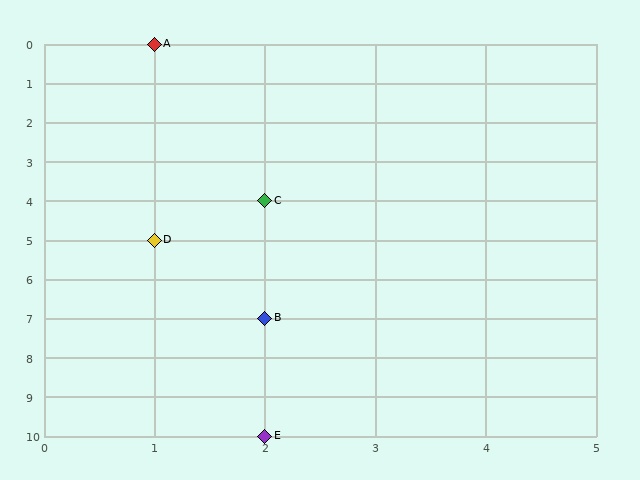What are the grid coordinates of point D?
Point D is at grid coordinates (1, 5).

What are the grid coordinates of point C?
Point C is at grid coordinates (2, 4).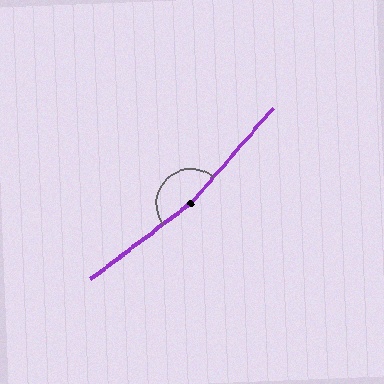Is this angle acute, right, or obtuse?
It is obtuse.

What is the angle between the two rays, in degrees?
Approximately 167 degrees.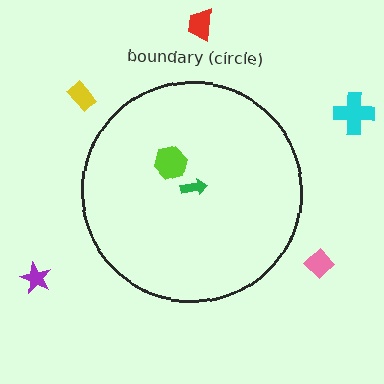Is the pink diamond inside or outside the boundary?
Outside.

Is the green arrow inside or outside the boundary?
Inside.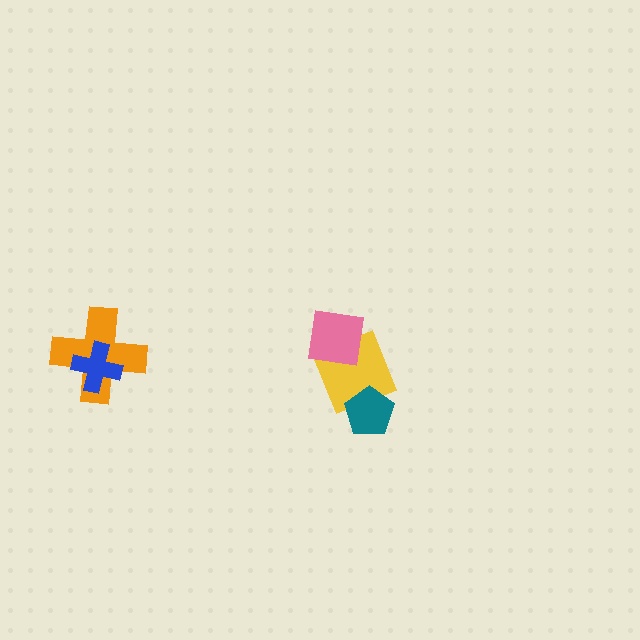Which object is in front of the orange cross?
The blue cross is in front of the orange cross.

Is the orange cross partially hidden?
Yes, it is partially covered by another shape.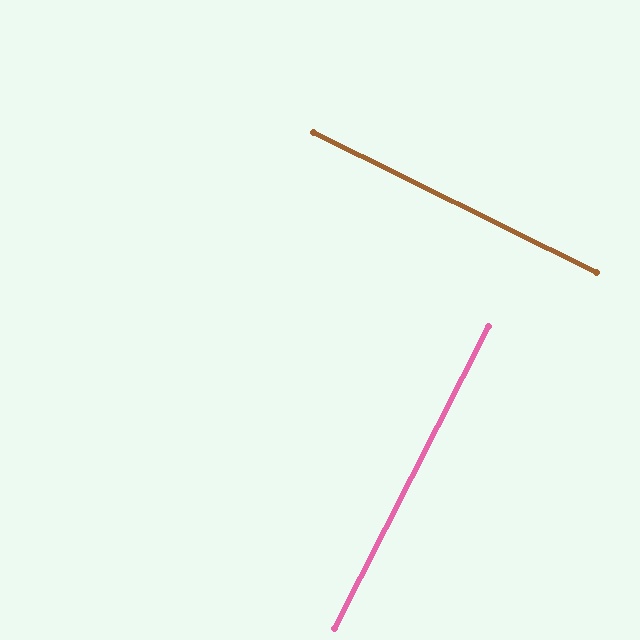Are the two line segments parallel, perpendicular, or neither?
Perpendicular — they meet at approximately 90°.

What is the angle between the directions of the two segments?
Approximately 90 degrees.